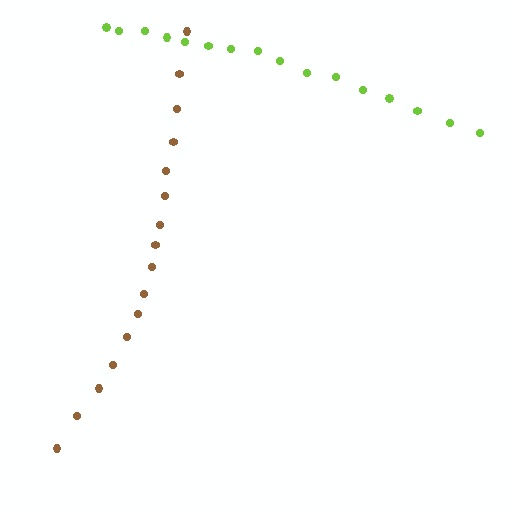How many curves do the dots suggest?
There are 2 distinct paths.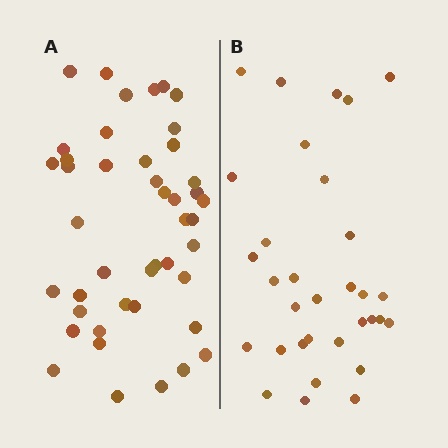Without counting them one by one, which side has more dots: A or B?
Region A (the left region) has more dots.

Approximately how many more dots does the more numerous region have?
Region A has roughly 12 or so more dots than region B.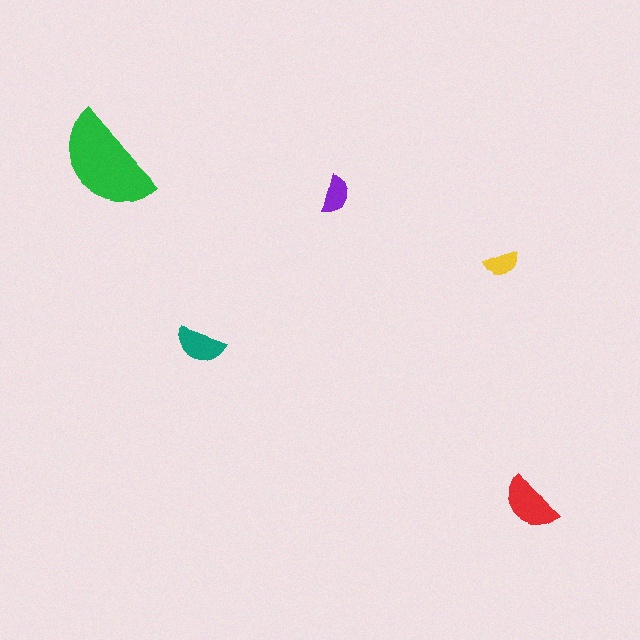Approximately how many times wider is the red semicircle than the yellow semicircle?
About 1.5 times wider.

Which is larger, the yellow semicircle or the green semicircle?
The green one.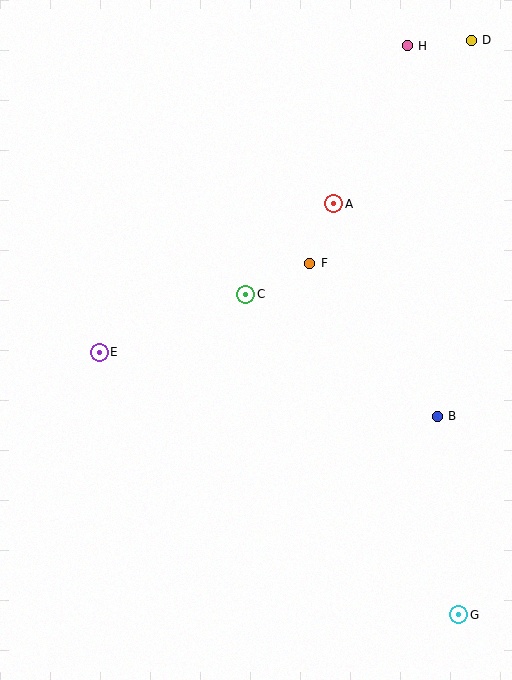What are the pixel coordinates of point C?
Point C is at (246, 294).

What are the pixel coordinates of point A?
Point A is at (334, 204).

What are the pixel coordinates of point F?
Point F is at (310, 263).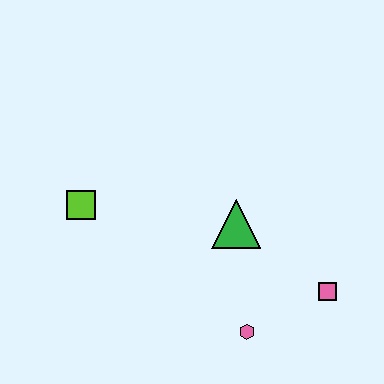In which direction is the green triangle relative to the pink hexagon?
The green triangle is above the pink hexagon.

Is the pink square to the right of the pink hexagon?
Yes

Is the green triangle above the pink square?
Yes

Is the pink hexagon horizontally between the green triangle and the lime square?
No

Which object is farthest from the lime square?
The pink square is farthest from the lime square.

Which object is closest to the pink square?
The pink hexagon is closest to the pink square.